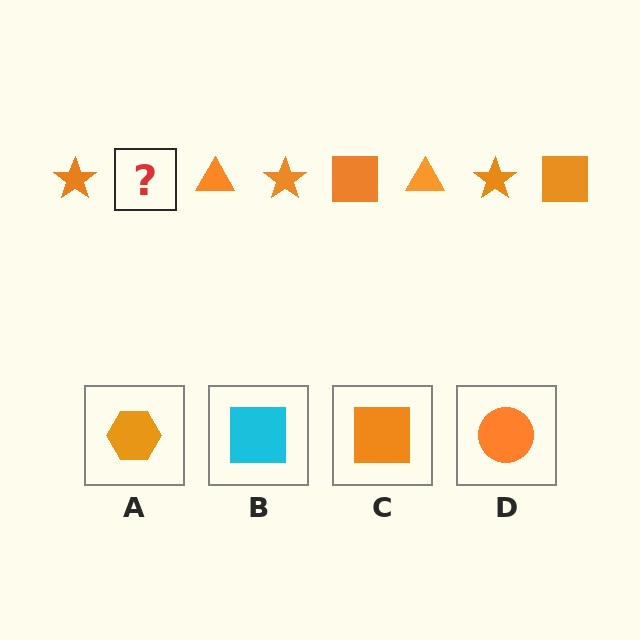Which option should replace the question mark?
Option C.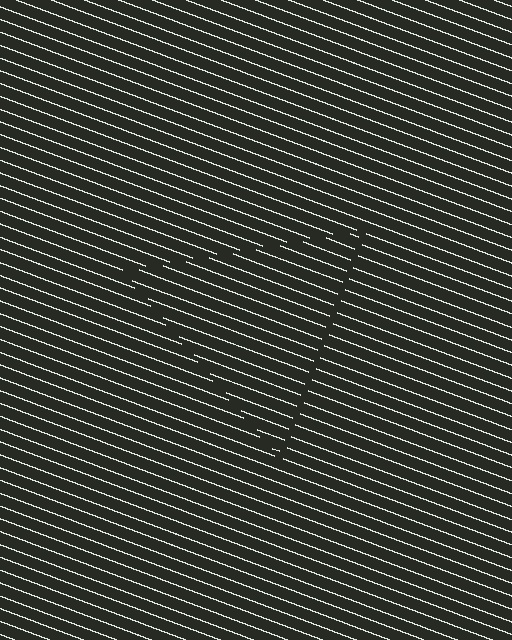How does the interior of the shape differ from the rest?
The interior of the shape contains the same grating, shifted by half a period — the contour is defined by the phase discontinuity where line-ends from the inner and outer gratings abut.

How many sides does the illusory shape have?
3 sides — the line-ends trace a triangle.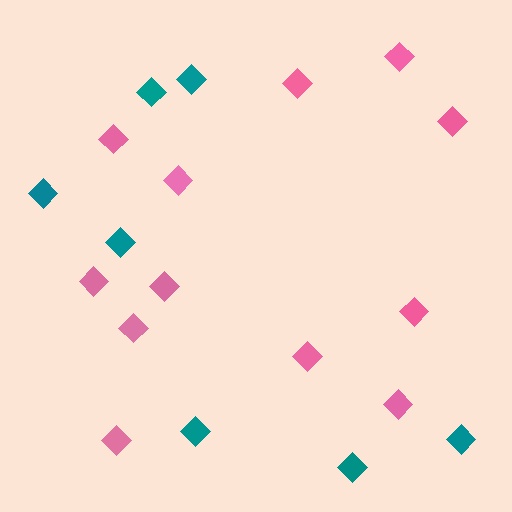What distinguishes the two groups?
There are 2 groups: one group of pink diamonds (12) and one group of teal diamonds (7).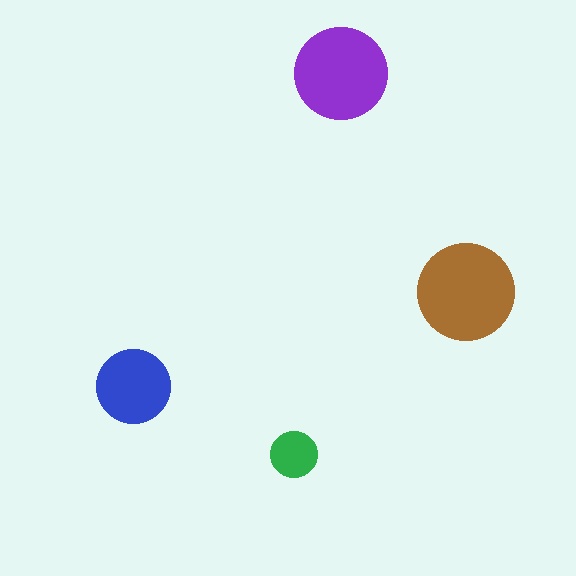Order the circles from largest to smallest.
the brown one, the purple one, the blue one, the green one.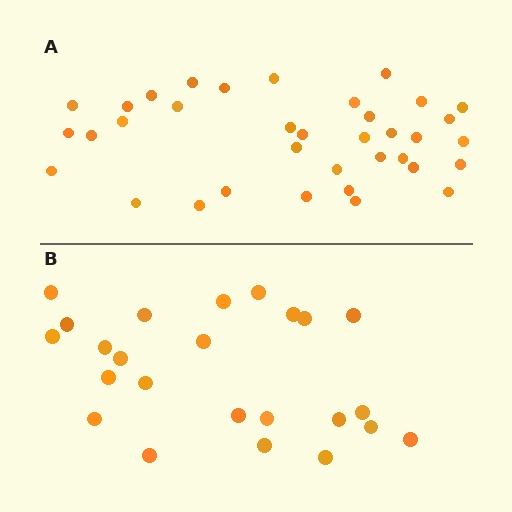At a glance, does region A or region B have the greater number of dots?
Region A (the top region) has more dots.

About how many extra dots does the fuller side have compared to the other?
Region A has roughly 12 or so more dots than region B.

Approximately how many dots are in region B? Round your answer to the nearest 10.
About 20 dots. (The exact count is 24, which rounds to 20.)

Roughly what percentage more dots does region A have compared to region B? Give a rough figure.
About 50% more.